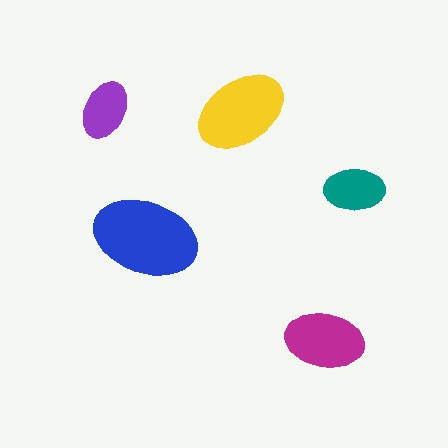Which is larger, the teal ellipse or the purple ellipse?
The teal one.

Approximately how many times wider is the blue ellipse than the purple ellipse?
About 2 times wider.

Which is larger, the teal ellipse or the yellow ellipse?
The yellow one.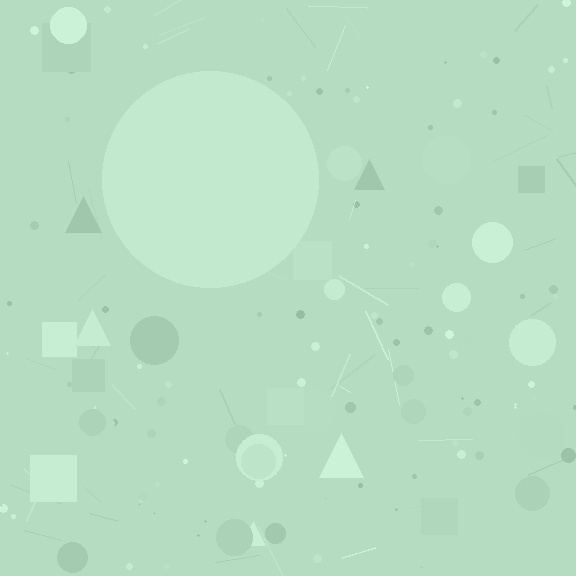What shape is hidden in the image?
A circle is hidden in the image.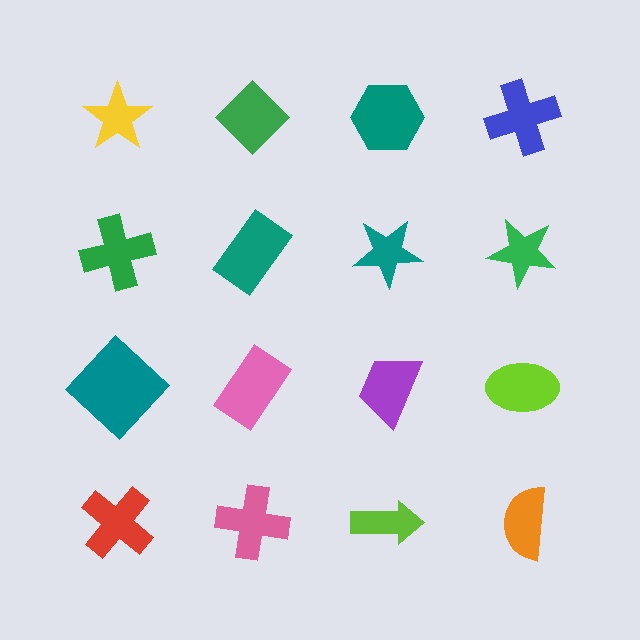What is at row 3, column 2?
A pink rectangle.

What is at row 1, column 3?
A teal hexagon.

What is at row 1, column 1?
A yellow star.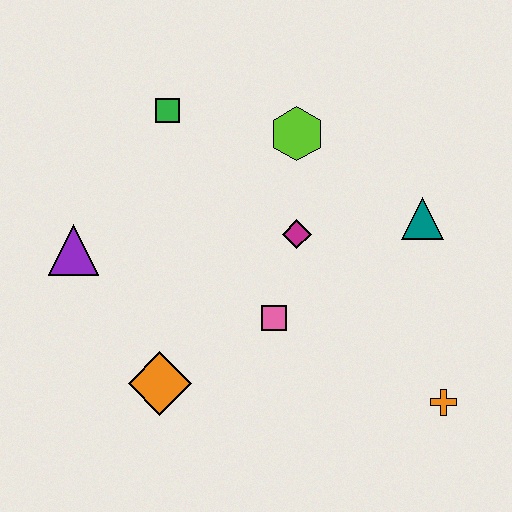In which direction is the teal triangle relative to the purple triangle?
The teal triangle is to the right of the purple triangle.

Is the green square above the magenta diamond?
Yes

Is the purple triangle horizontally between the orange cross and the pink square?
No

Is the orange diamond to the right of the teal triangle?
No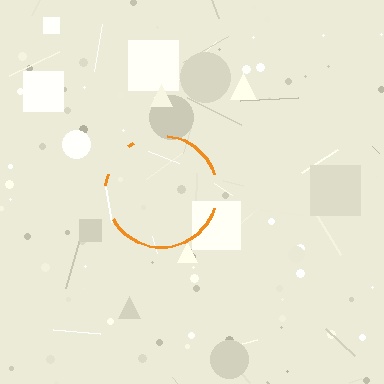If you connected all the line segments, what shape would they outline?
They would outline a circle.